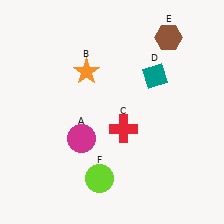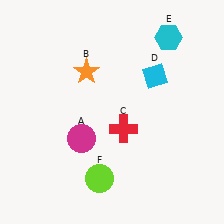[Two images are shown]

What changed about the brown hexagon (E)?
In Image 1, E is brown. In Image 2, it changed to cyan.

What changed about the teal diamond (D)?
In Image 1, D is teal. In Image 2, it changed to cyan.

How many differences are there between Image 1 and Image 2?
There are 2 differences between the two images.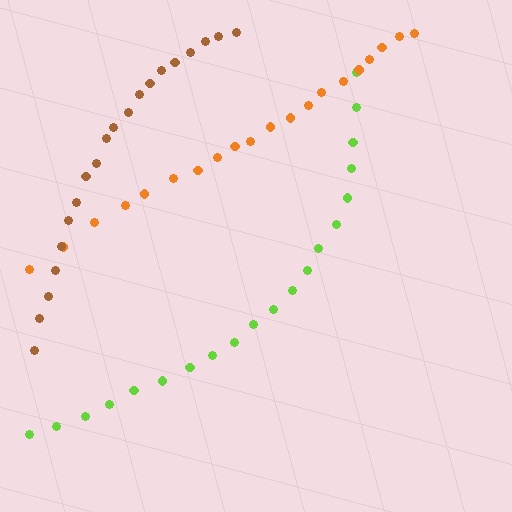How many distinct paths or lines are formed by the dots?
There are 3 distinct paths.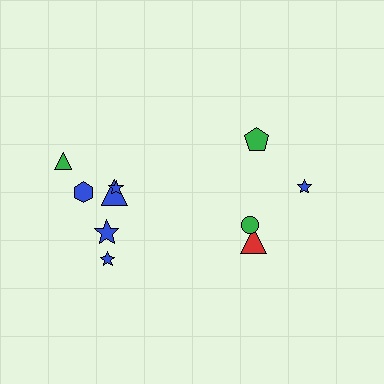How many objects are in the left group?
There are 6 objects.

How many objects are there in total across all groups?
There are 10 objects.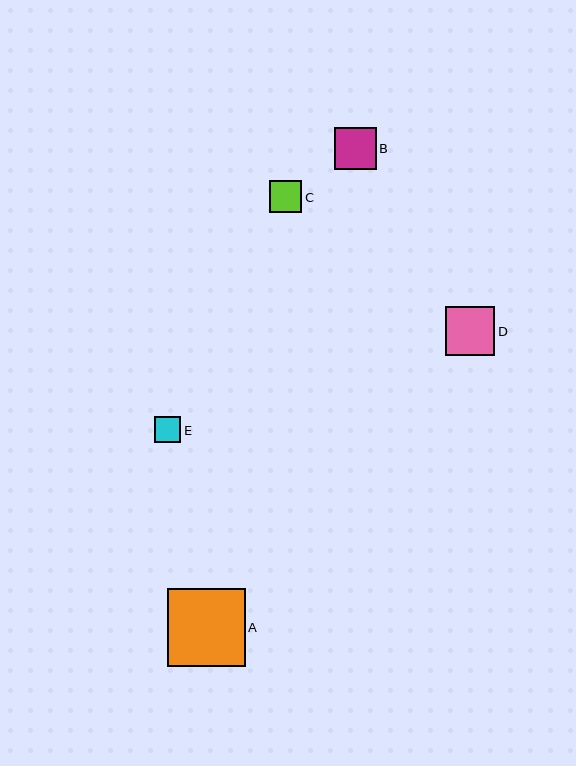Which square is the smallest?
Square E is the smallest with a size of approximately 26 pixels.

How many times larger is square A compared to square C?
Square A is approximately 2.4 times the size of square C.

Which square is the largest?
Square A is the largest with a size of approximately 78 pixels.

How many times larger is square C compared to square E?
Square C is approximately 1.2 times the size of square E.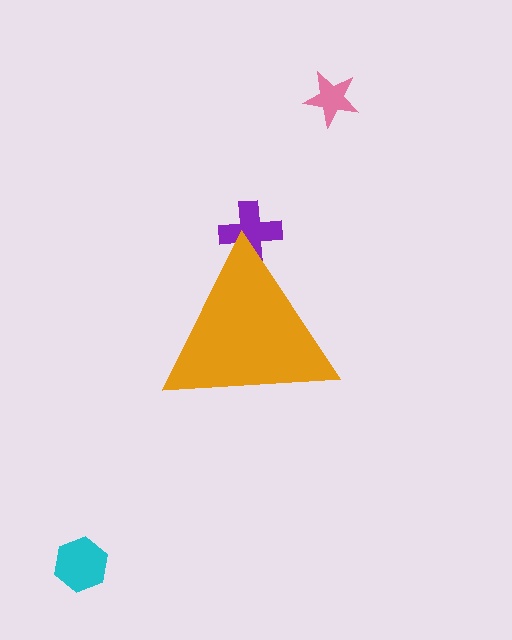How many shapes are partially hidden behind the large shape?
1 shape is partially hidden.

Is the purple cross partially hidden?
Yes, the purple cross is partially hidden behind the orange triangle.